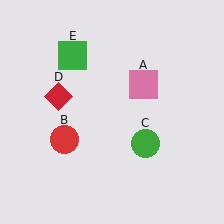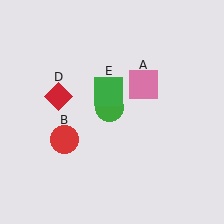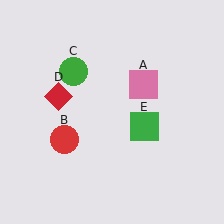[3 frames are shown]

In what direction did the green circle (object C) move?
The green circle (object C) moved up and to the left.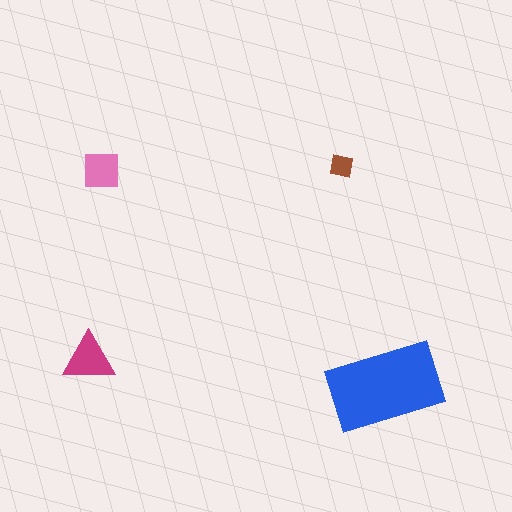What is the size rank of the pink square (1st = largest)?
3rd.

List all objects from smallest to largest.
The brown square, the pink square, the magenta triangle, the blue rectangle.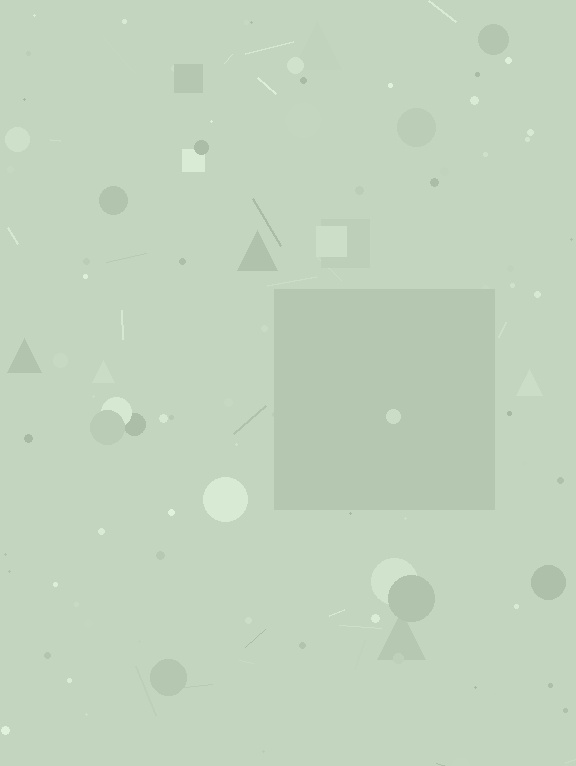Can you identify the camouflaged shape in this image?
The camouflaged shape is a square.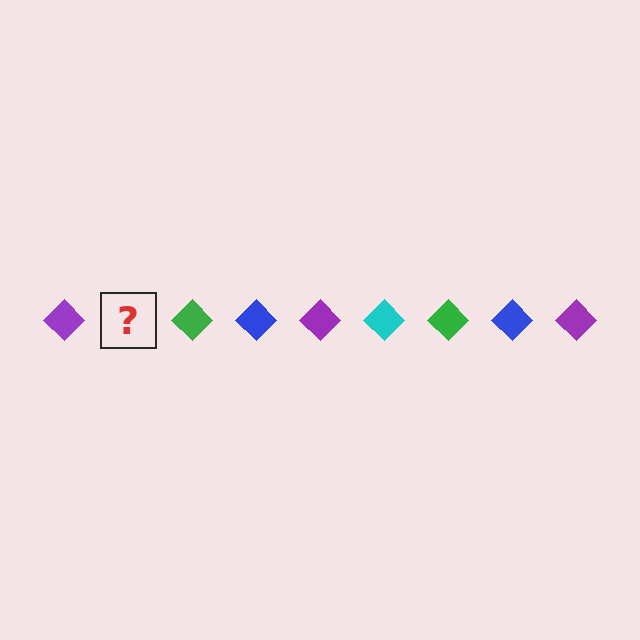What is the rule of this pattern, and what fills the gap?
The rule is that the pattern cycles through purple, cyan, green, blue diamonds. The gap should be filled with a cyan diamond.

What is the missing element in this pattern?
The missing element is a cyan diamond.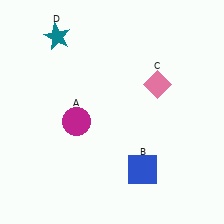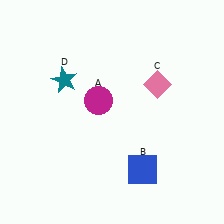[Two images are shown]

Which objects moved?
The objects that moved are: the magenta circle (A), the teal star (D).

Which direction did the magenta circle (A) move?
The magenta circle (A) moved right.